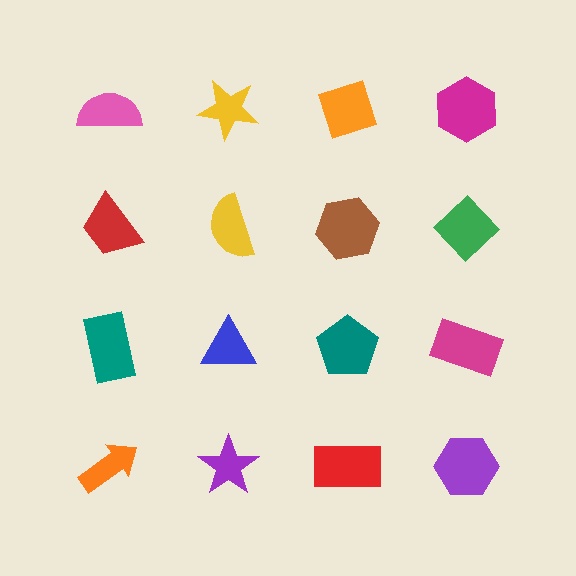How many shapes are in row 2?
4 shapes.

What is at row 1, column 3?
An orange diamond.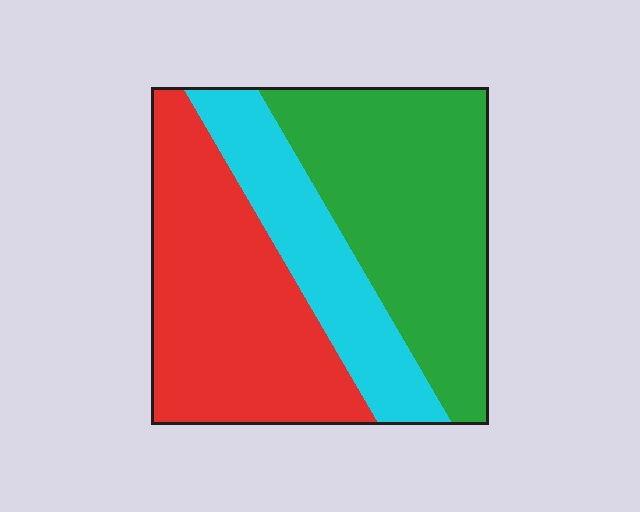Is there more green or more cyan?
Green.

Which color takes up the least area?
Cyan, at roughly 20%.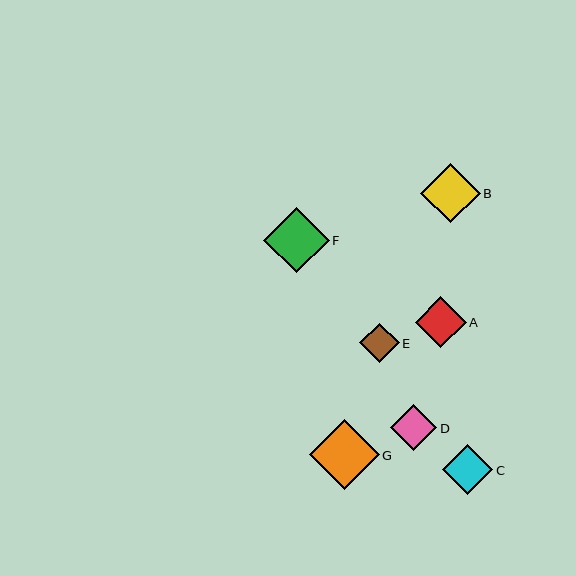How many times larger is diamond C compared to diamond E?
Diamond C is approximately 1.3 times the size of diamond E.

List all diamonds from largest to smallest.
From largest to smallest: G, F, B, A, C, D, E.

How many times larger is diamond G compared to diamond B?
Diamond G is approximately 1.2 times the size of diamond B.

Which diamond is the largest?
Diamond G is the largest with a size of approximately 69 pixels.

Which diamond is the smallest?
Diamond E is the smallest with a size of approximately 40 pixels.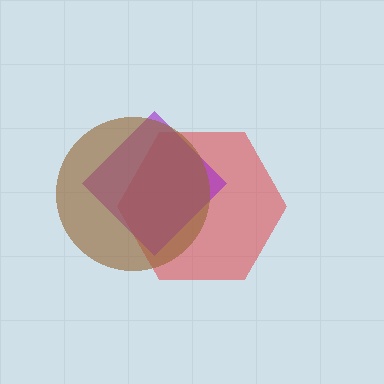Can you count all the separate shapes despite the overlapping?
Yes, there are 3 separate shapes.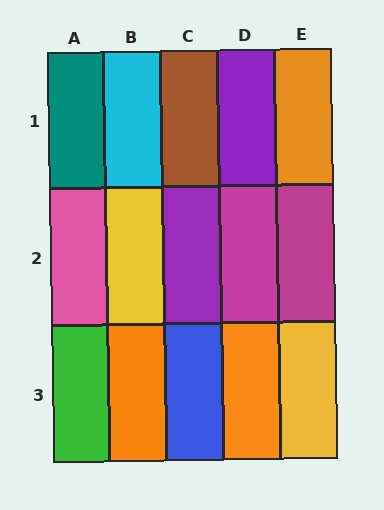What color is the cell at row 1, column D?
Purple.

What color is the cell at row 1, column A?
Teal.